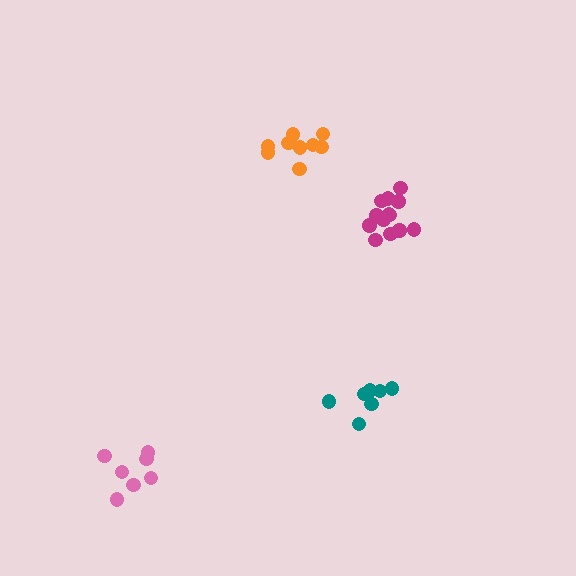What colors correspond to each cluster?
The clusters are colored: magenta, orange, pink, teal.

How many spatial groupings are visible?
There are 4 spatial groupings.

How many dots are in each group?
Group 1: 13 dots, Group 2: 9 dots, Group 3: 7 dots, Group 4: 7 dots (36 total).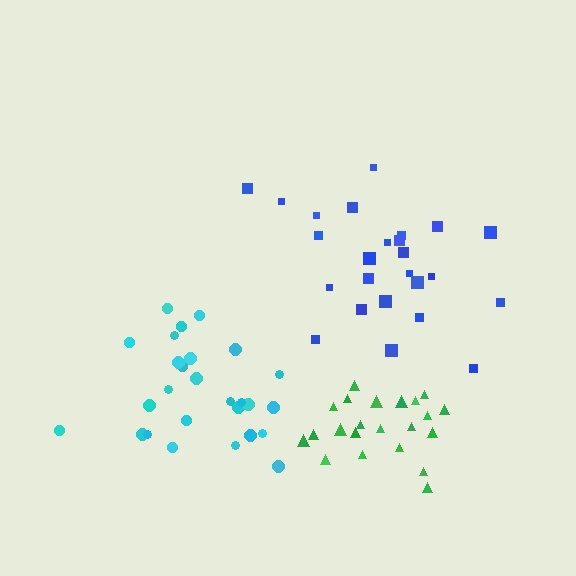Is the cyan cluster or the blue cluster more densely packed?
Cyan.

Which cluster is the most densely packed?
Green.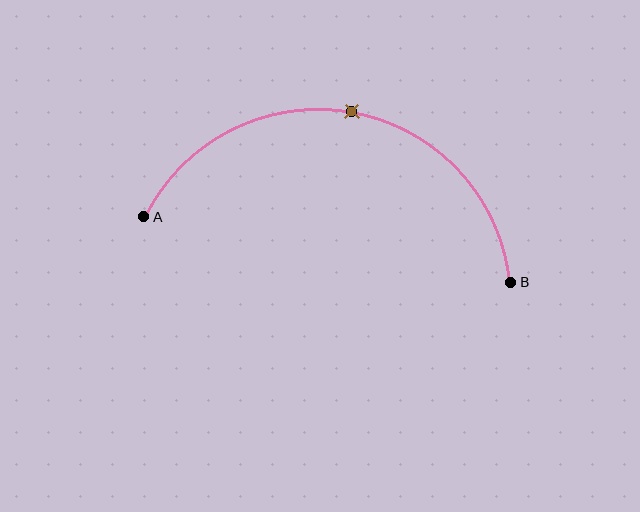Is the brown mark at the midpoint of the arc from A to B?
Yes. The brown mark lies on the arc at equal arc-length from both A and B — it is the arc midpoint.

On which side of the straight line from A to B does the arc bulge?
The arc bulges above the straight line connecting A and B.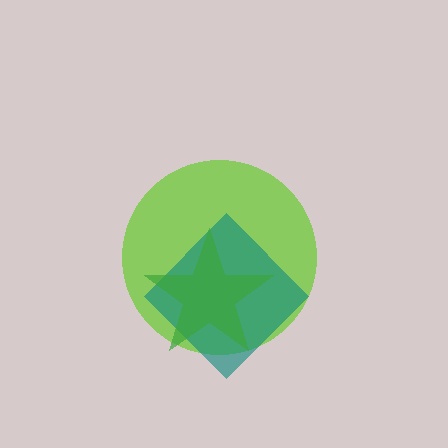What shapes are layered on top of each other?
The layered shapes are: a lime circle, a teal diamond, a green star.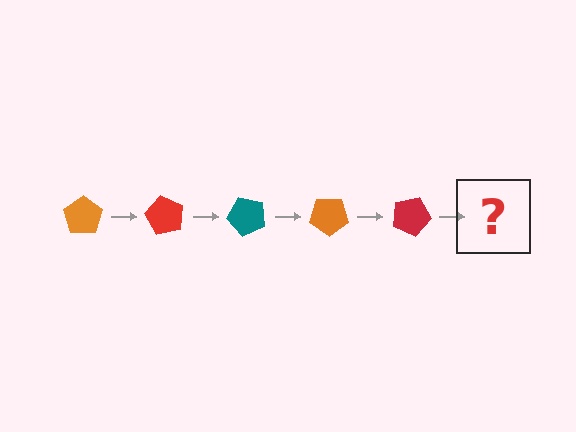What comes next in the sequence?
The next element should be a teal pentagon, rotated 300 degrees from the start.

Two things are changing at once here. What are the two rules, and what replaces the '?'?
The two rules are that it rotates 60 degrees each step and the color cycles through orange, red, and teal. The '?' should be a teal pentagon, rotated 300 degrees from the start.